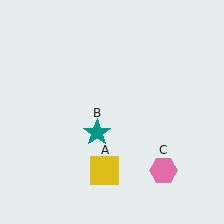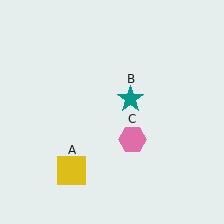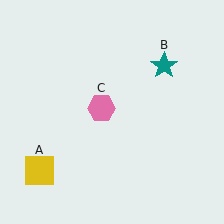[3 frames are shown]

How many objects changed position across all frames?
3 objects changed position: yellow square (object A), teal star (object B), pink hexagon (object C).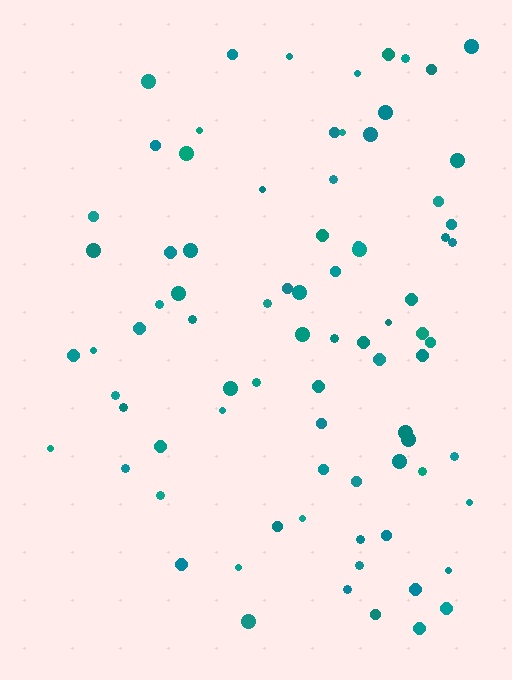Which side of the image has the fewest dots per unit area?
The left.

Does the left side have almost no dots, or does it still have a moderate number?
Still a moderate number, just noticeably fewer than the right.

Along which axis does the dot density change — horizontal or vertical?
Horizontal.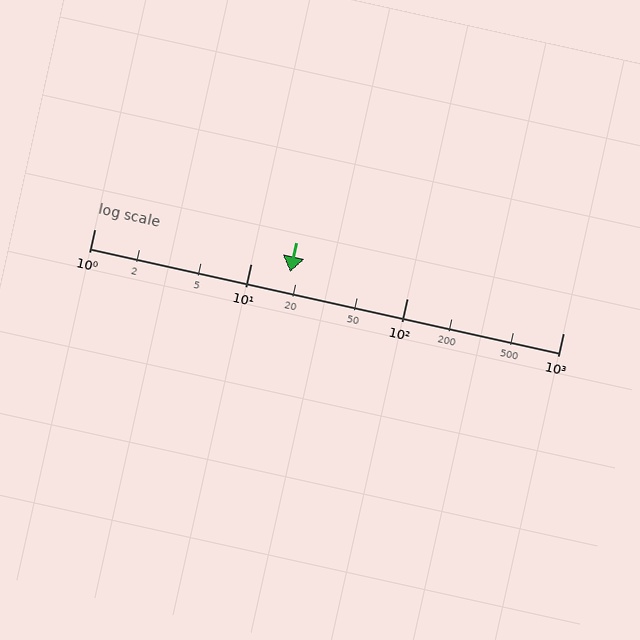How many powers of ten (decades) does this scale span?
The scale spans 3 decades, from 1 to 1000.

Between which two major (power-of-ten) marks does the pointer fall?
The pointer is between 10 and 100.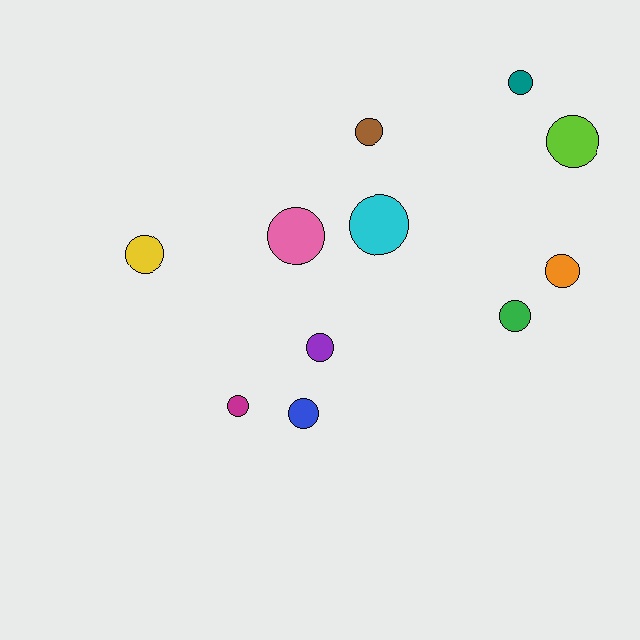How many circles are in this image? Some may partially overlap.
There are 11 circles.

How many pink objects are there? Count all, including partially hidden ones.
There is 1 pink object.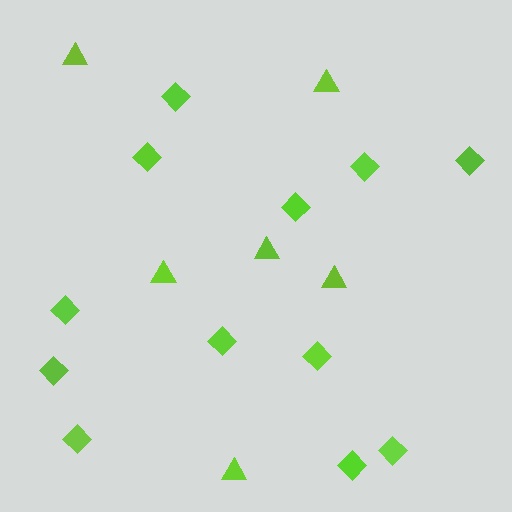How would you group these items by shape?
There are 2 groups: one group of triangles (6) and one group of diamonds (12).